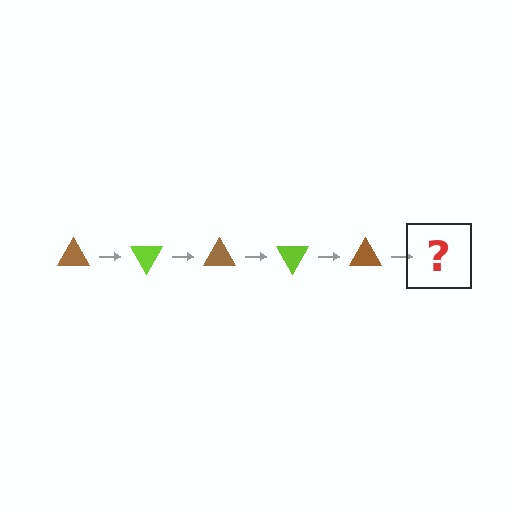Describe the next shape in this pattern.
It should be a lime triangle, rotated 300 degrees from the start.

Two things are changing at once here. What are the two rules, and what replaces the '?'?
The two rules are that it rotates 60 degrees each step and the color cycles through brown and lime. The '?' should be a lime triangle, rotated 300 degrees from the start.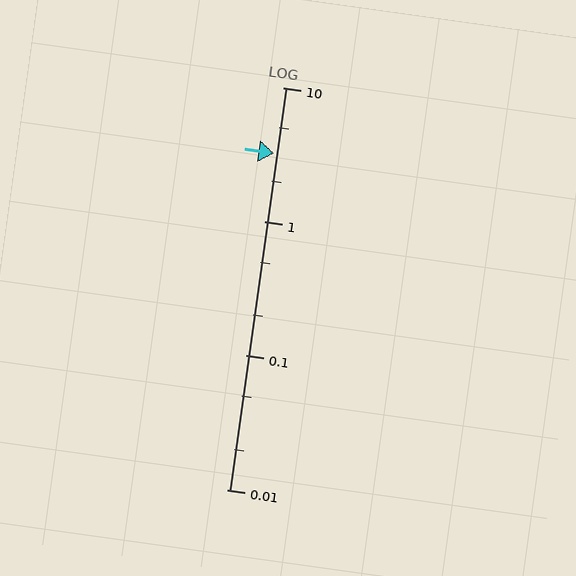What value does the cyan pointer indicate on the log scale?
The pointer indicates approximately 3.2.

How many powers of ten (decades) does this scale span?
The scale spans 3 decades, from 0.01 to 10.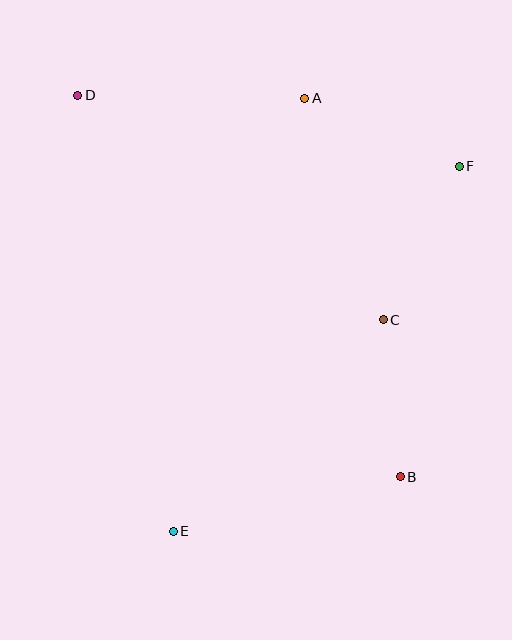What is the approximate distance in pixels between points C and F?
The distance between C and F is approximately 171 pixels.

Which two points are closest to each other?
Points B and C are closest to each other.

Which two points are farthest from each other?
Points B and D are farthest from each other.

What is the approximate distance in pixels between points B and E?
The distance between B and E is approximately 233 pixels.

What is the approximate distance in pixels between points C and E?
The distance between C and E is approximately 298 pixels.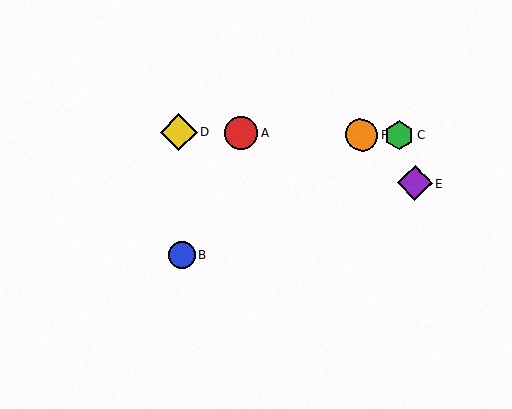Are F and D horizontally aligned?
Yes, both are at y≈135.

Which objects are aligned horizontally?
Objects A, C, D, F are aligned horizontally.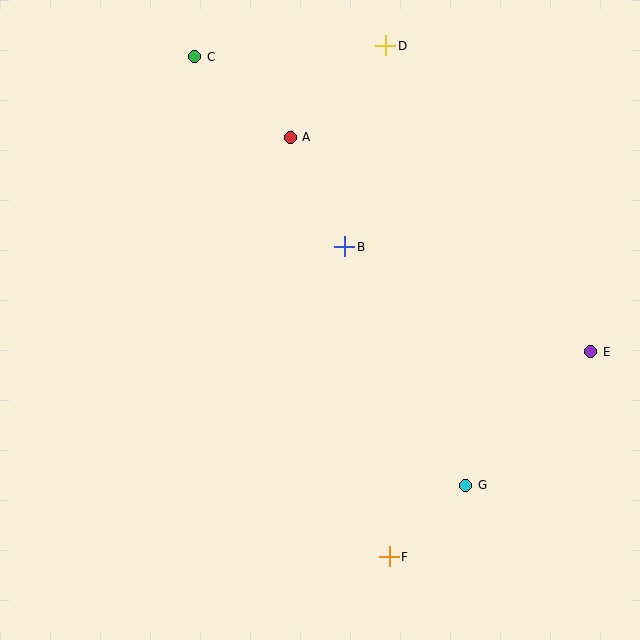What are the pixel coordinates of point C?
Point C is at (195, 57).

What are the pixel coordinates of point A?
Point A is at (290, 137).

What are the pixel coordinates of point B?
Point B is at (345, 247).